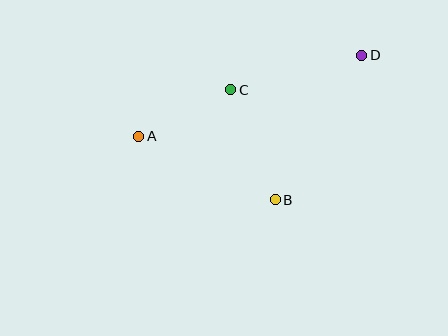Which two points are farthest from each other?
Points A and D are farthest from each other.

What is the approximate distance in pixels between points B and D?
The distance between B and D is approximately 168 pixels.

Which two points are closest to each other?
Points A and C are closest to each other.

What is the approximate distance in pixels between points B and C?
The distance between B and C is approximately 119 pixels.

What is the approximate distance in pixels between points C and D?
The distance between C and D is approximately 135 pixels.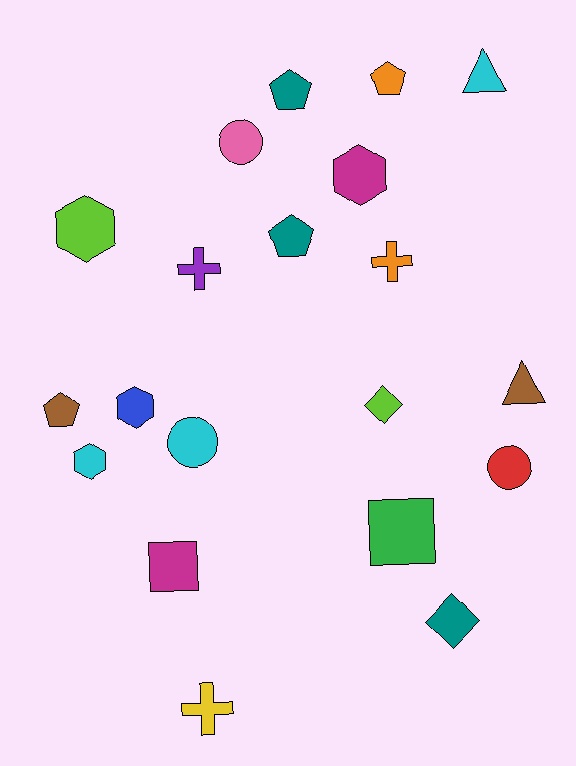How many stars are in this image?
There are no stars.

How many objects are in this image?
There are 20 objects.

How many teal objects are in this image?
There are 3 teal objects.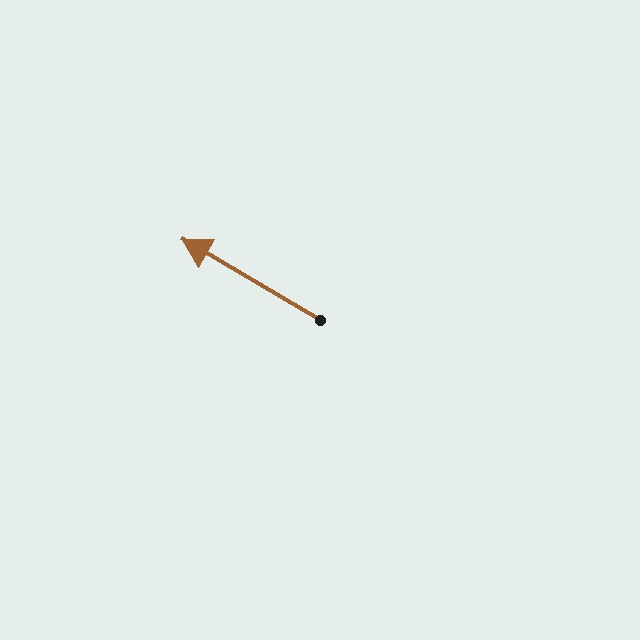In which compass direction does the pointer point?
Northwest.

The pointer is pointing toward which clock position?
Roughly 10 o'clock.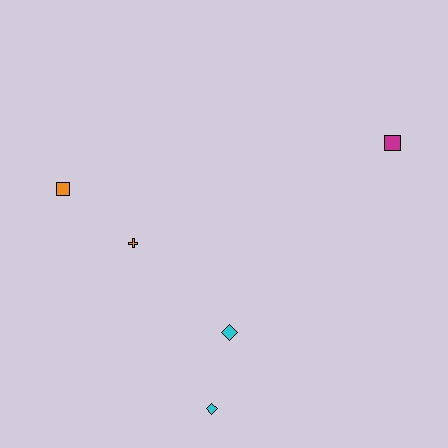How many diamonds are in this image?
There are 2 diamonds.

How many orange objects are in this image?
There are 2 orange objects.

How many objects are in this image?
There are 5 objects.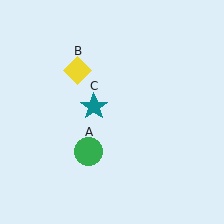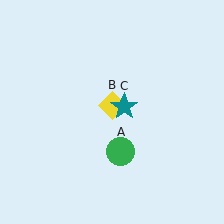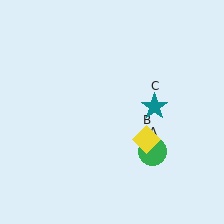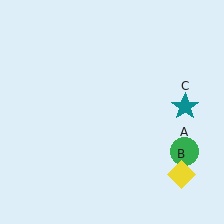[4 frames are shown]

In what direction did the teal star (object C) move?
The teal star (object C) moved right.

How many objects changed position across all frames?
3 objects changed position: green circle (object A), yellow diamond (object B), teal star (object C).